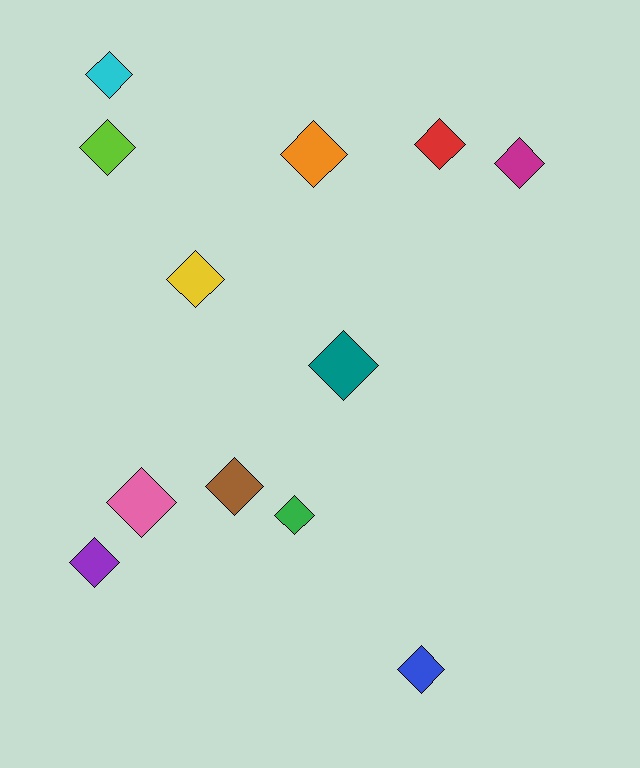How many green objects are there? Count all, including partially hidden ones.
There is 1 green object.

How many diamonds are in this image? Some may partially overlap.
There are 12 diamonds.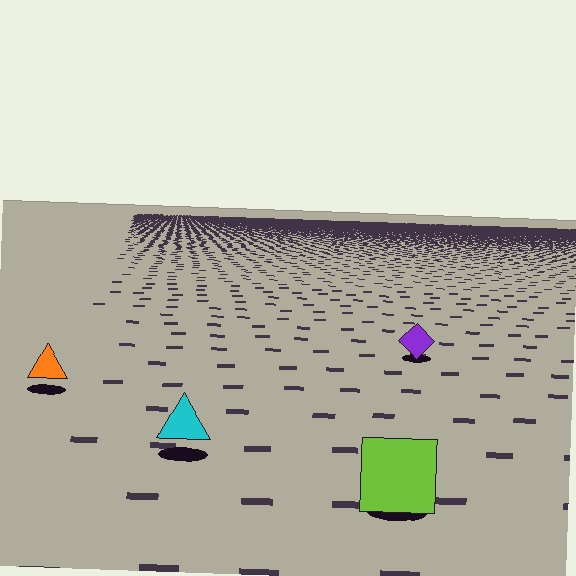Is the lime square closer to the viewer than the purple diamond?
Yes. The lime square is closer — you can tell from the texture gradient: the ground texture is coarser near it.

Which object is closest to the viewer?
The lime square is closest. The texture marks near it are larger and more spread out.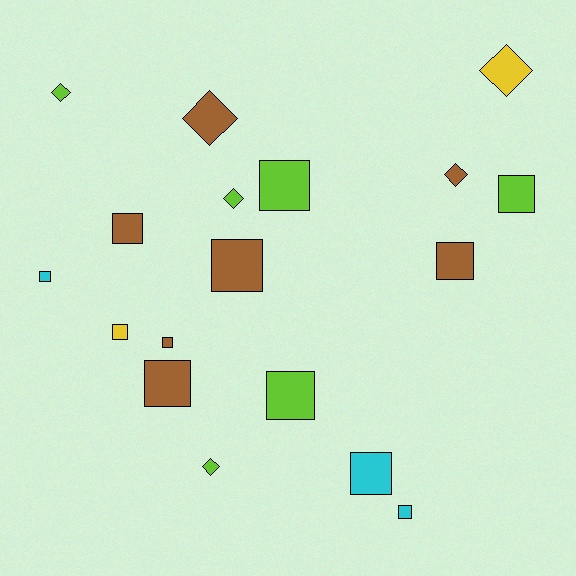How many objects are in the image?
There are 18 objects.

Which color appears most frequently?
Brown, with 7 objects.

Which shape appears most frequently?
Square, with 12 objects.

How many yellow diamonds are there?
There is 1 yellow diamond.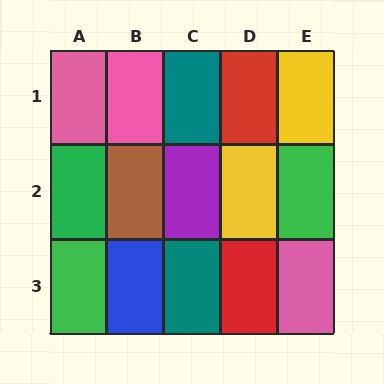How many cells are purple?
1 cell is purple.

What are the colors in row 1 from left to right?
Pink, pink, teal, red, yellow.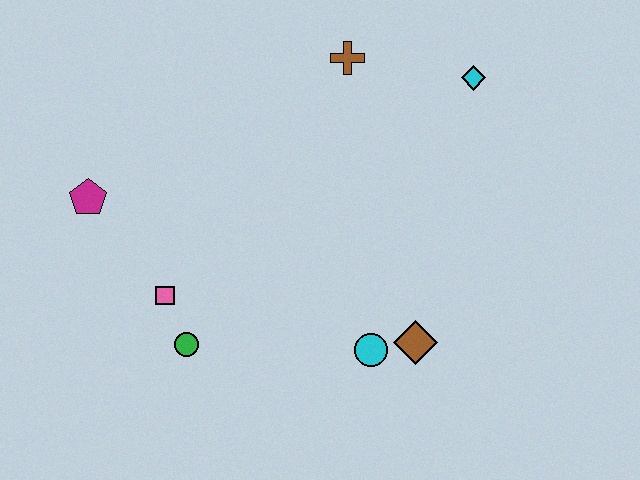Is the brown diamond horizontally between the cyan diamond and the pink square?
Yes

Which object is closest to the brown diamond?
The cyan circle is closest to the brown diamond.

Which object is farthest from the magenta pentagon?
The cyan diamond is farthest from the magenta pentagon.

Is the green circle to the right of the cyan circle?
No